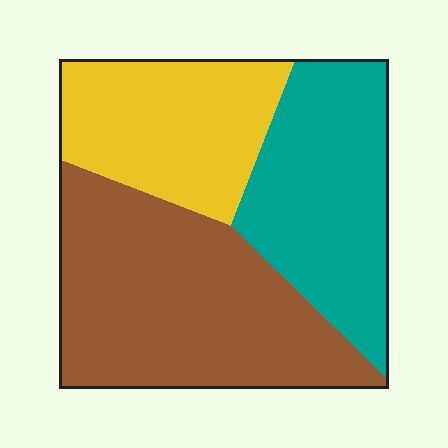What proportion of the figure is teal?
Teal takes up about one third (1/3) of the figure.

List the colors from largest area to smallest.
From largest to smallest: brown, teal, yellow.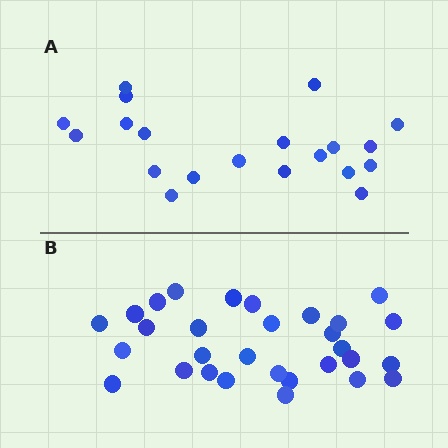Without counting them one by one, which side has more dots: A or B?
Region B (the bottom region) has more dots.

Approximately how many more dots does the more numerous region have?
Region B has roughly 10 or so more dots than region A.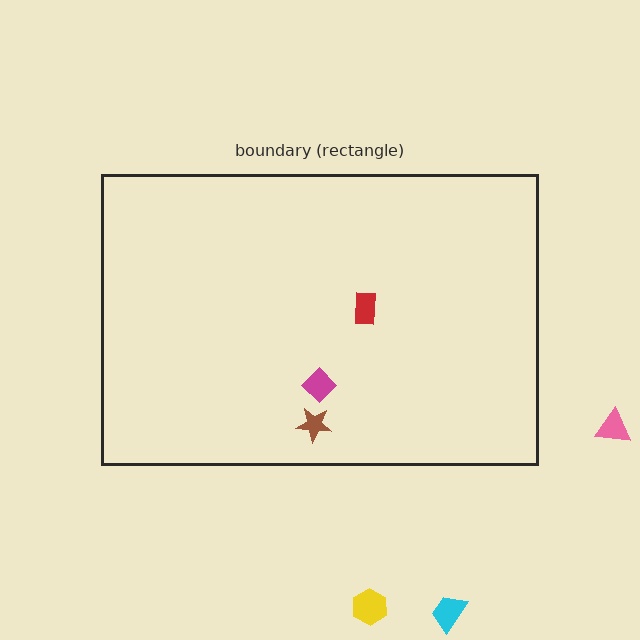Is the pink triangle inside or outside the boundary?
Outside.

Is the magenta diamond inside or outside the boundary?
Inside.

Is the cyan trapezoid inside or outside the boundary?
Outside.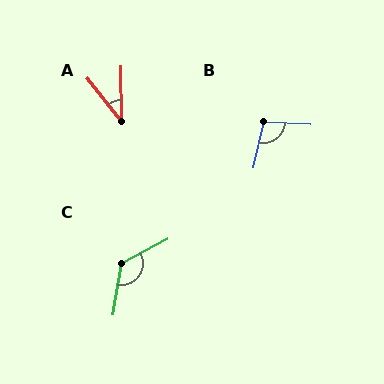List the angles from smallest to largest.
A (38°), B (100°), C (128°).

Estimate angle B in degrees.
Approximately 100 degrees.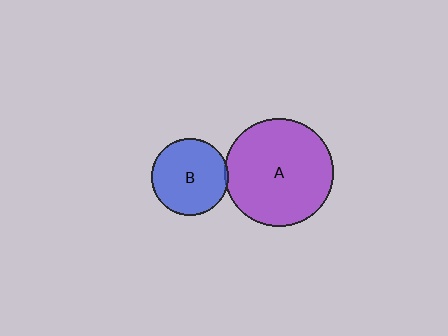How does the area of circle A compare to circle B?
Approximately 2.0 times.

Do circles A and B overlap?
Yes.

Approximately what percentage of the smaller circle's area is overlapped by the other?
Approximately 5%.